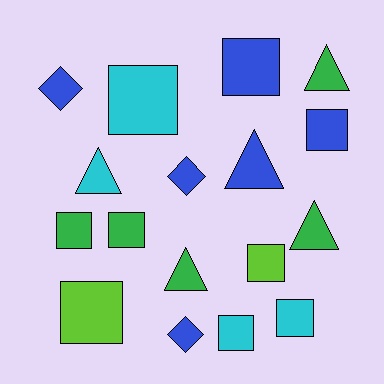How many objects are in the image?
There are 17 objects.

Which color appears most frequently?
Blue, with 6 objects.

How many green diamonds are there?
There are no green diamonds.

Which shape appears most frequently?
Square, with 9 objects.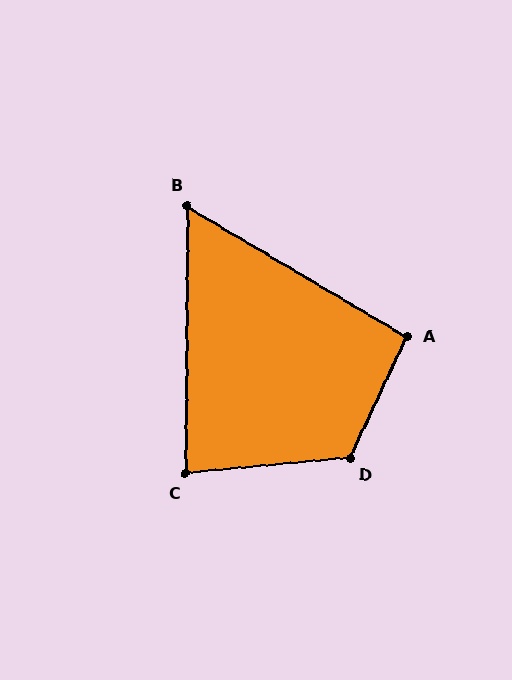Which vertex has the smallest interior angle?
B, at approximately 59 degrees.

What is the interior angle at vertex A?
Approximately 96 degrees (obtuse).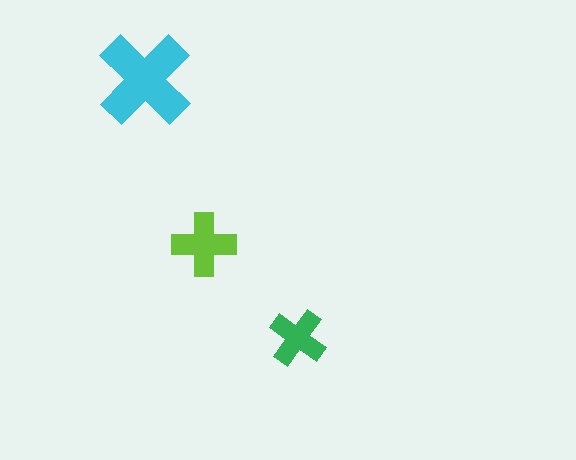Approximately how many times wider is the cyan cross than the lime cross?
About 1.5 times wider.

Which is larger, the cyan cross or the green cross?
The cyan one.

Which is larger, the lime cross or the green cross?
The lime one.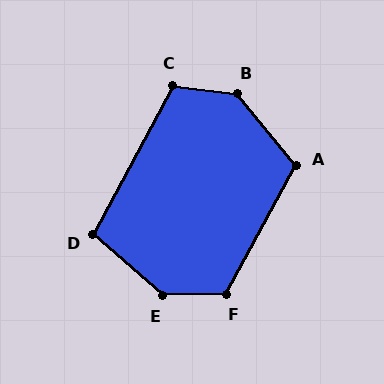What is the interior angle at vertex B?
Approximately 137 degrees (obtuse).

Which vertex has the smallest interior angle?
D, at approximately 103 degrees.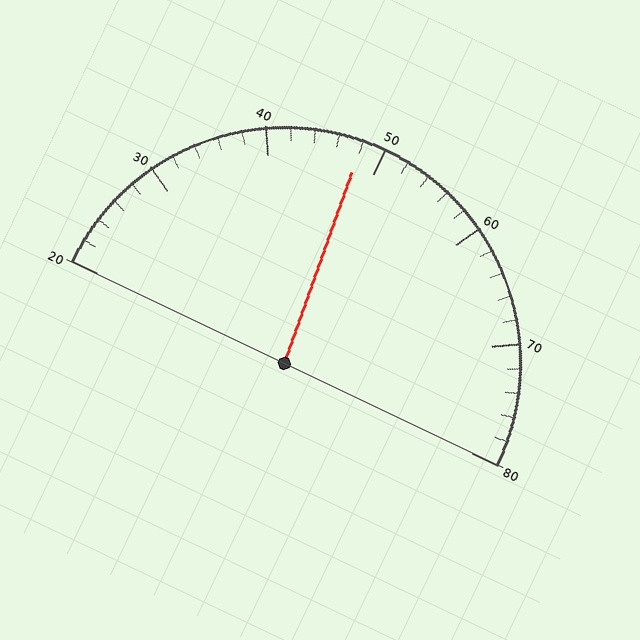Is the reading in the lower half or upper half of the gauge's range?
The reading is in the lower half of the range (20 to 80).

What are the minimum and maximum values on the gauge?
The gauge ranges from 20 to 80.